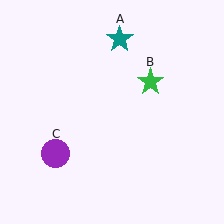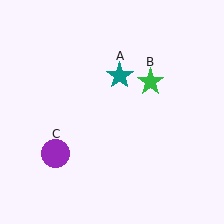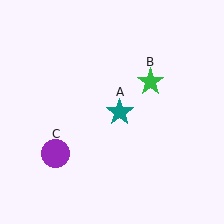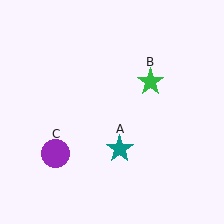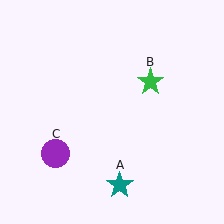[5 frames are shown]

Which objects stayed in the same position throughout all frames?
Green star (object B) and purple circle (object C) remained stationary.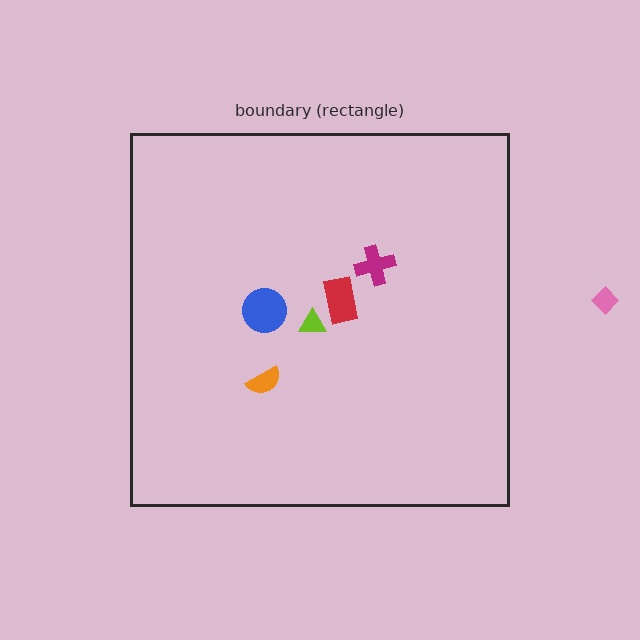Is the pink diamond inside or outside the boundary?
Outside.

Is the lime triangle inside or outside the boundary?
Inside.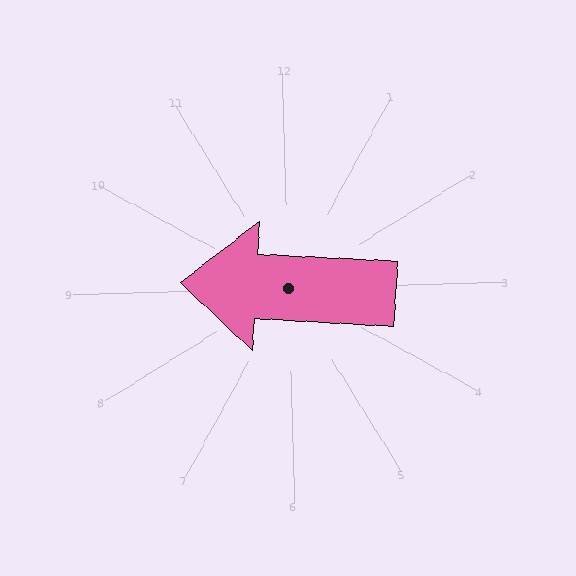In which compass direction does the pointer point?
West.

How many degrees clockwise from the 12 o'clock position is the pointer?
Approximately 275 degrees.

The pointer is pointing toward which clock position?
Roughly 9 o'clock.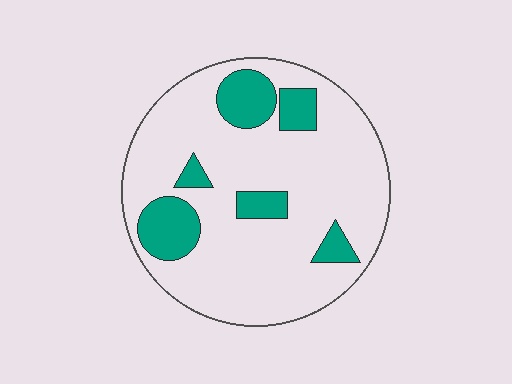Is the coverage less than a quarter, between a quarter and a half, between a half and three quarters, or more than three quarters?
Less than a quarter.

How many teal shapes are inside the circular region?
6.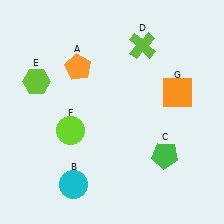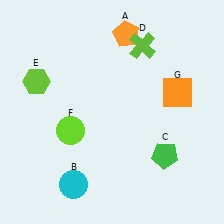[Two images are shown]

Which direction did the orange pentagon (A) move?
The orange pentagon (A) moved right.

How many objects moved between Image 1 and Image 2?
1 object moved between the two images.